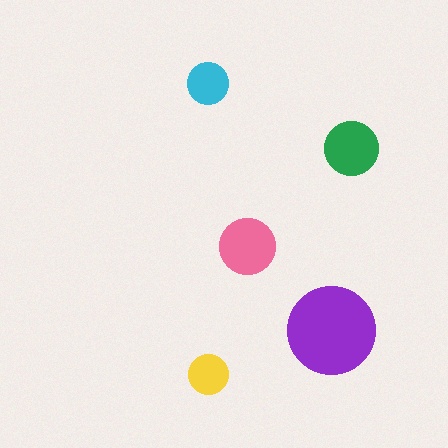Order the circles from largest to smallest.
the purple one, the pink one, the green one, the cyan one, the yellow one.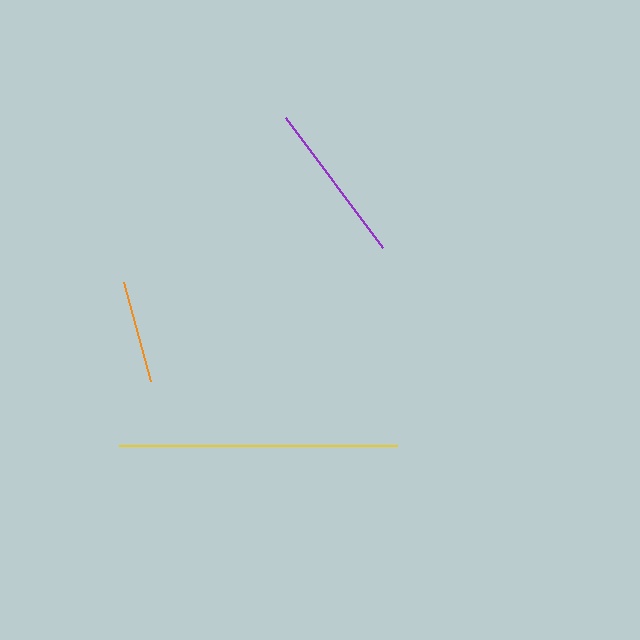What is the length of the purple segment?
The purple segment is approximately 162 pixels long.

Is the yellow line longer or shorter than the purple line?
The yellow line is longer than the purple line.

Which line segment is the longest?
The yellow line is the longest at approximately 278 pixels.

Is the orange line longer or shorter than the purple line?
The purple line is longer than the orange line.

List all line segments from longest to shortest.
From longest to shortest: yellow, purple, orange.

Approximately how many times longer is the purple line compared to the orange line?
The purple line is approximately 1.6 times the length of the orange line.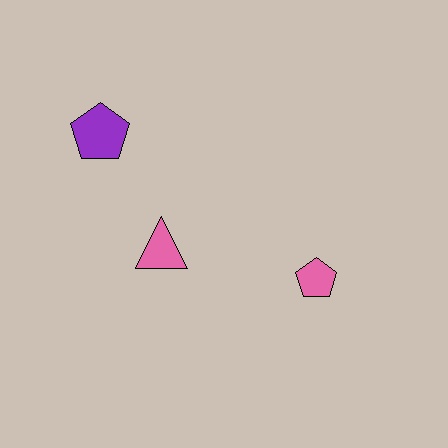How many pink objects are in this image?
There are 2 pink objects.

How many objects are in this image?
There are 3 objects.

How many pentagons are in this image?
There are 2 pentagons.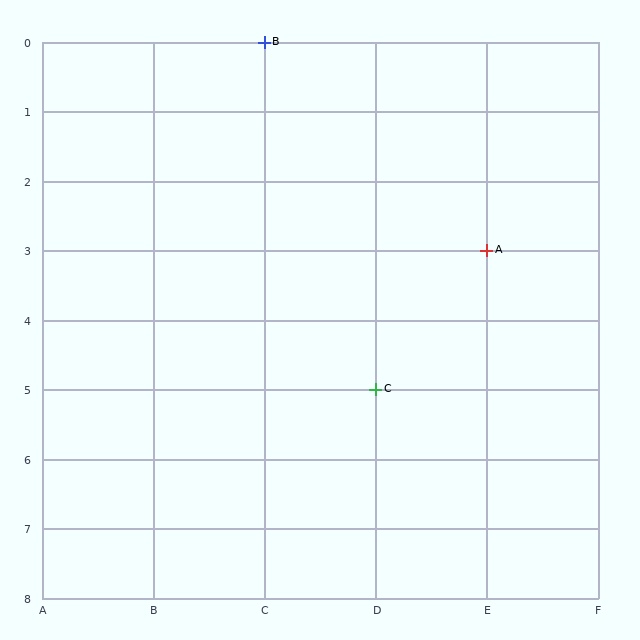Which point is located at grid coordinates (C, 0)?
Point B is at (C, 0).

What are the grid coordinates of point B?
Point B is at grid coordinates (C, 0).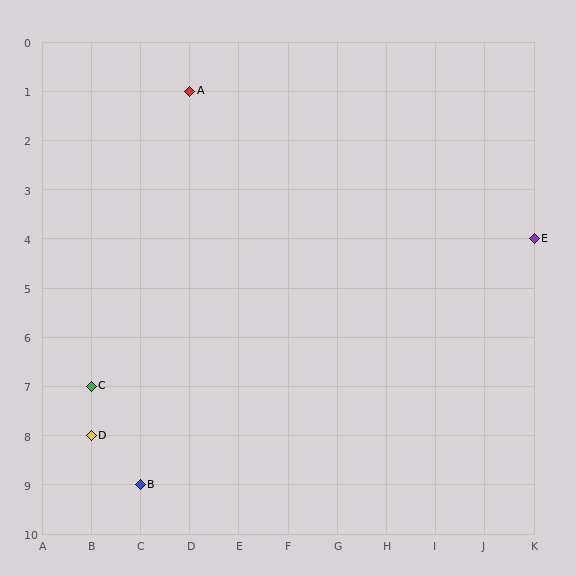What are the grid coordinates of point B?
Point B is at grid coordinates (C, 9).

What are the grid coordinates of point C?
Point C is at grid coordinates (B, 7).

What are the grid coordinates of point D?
Point D is at grid coordinates (B, 8).